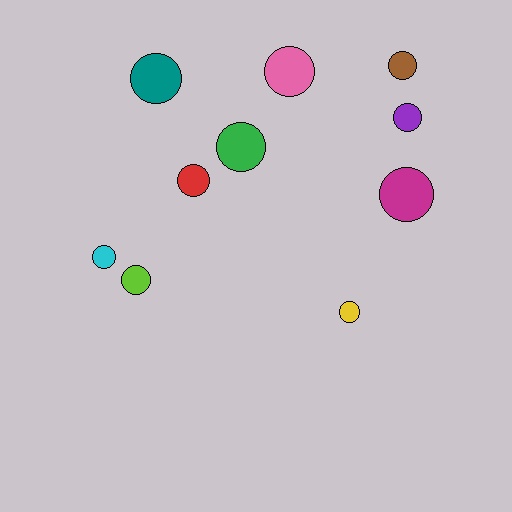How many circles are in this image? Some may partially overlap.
There are 10 circles.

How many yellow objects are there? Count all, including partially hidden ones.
There is 1 yellow object.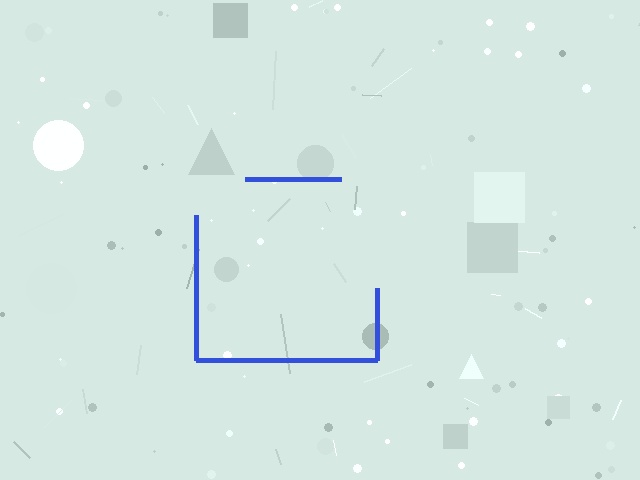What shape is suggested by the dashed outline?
The dashed outline suggests a square.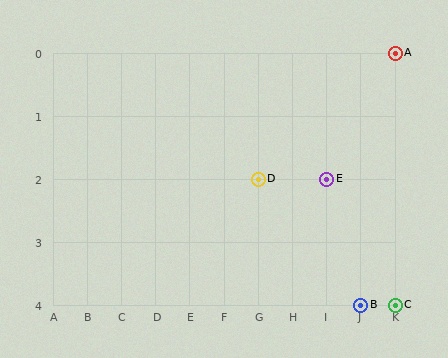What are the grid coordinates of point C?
Point C is at grid coordinates (K, 4).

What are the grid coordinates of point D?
Point D is at grid coordinates (G, 2).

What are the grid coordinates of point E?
Point E is at grid coordinates (I, 2).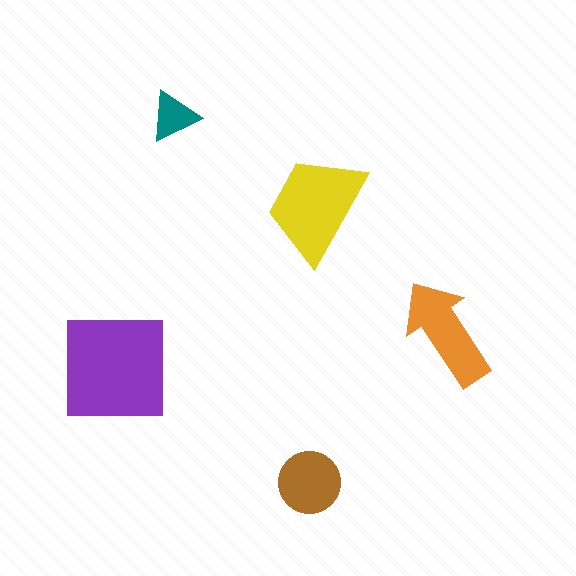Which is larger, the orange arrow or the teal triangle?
The orange arrow.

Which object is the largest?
The purple square.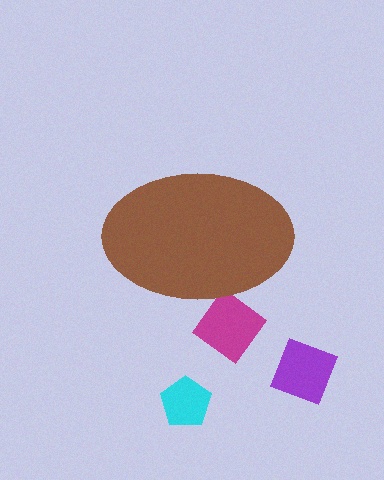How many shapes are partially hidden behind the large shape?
1 shape is partially hidden.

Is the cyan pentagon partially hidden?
No, the cyan pentagon is fully visible.